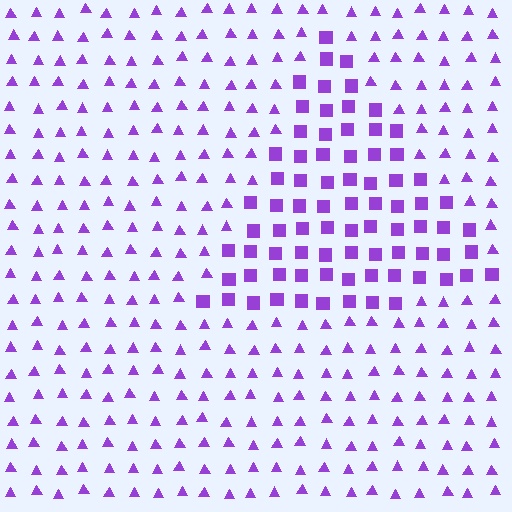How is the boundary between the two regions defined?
The boundary is defined by a change in element shape: squares inside vs. triangles outside. All elements share the same color and spacing.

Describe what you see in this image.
The image is filled with small purple elements arranged in a uniform grid. A triangle-shaped region contains squares, while the surrounding area contains triangles. The boundary is defined purely by the change in element shape.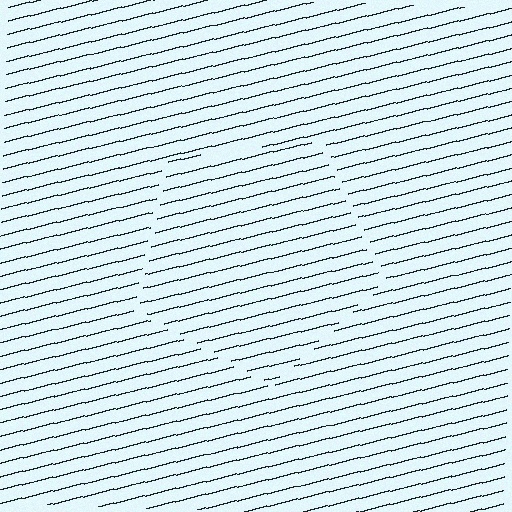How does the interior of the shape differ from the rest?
The interior of the shape contains the same grating, shifted by half a period — the contour is defined by the phase discontinuity where line-ends from the inner and outer gratings abut.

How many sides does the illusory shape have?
5 sides — the line-ends trace a pentagon.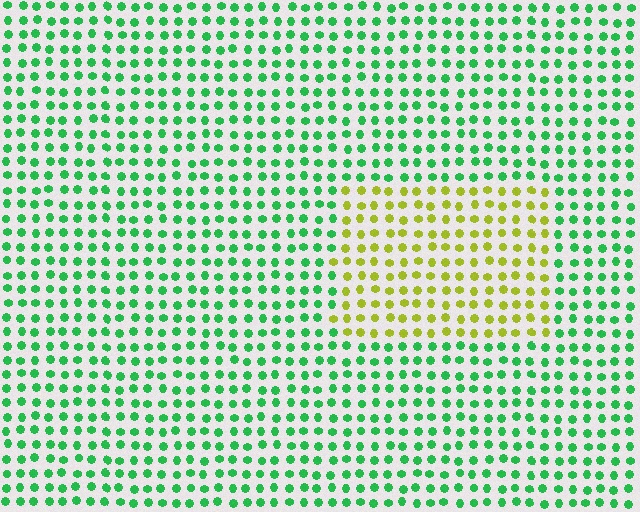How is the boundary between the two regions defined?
The boundary is defined purely by a slight shift in hue (about 64 degrees). Spacing, size, and orientation are identical on both sides.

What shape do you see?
I see a rectangle.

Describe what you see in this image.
The image is filled with small green elements in a uniform arrangement. A rectangle-shaped region is visible where the elements are tinted to a slightly different hue, forming a subtle color boundary.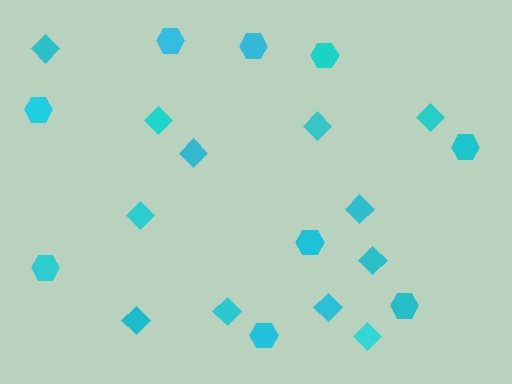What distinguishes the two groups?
There are 2 groups: one group of hexagons (9) and one group of diamonds (12).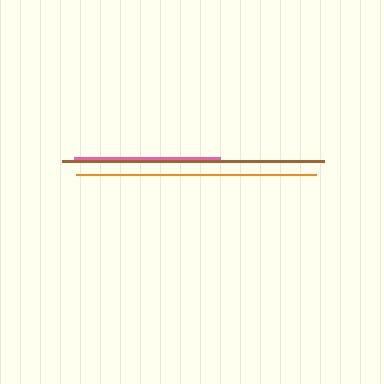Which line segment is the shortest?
The pink line is the shortest at approximately 147 pixels.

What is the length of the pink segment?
The pink segment is approximately 147 pixels long.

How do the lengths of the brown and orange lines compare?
The brown and orange lines are approximately the same length.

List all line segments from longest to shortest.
From longest to shortest: brown, orange, pink.